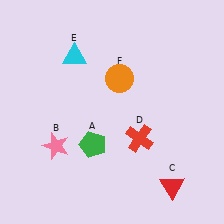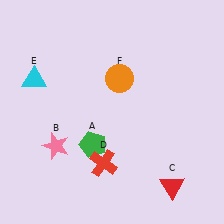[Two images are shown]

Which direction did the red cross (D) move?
The red cross (D) moved left.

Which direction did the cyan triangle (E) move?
The cyan triangle (E) moved left.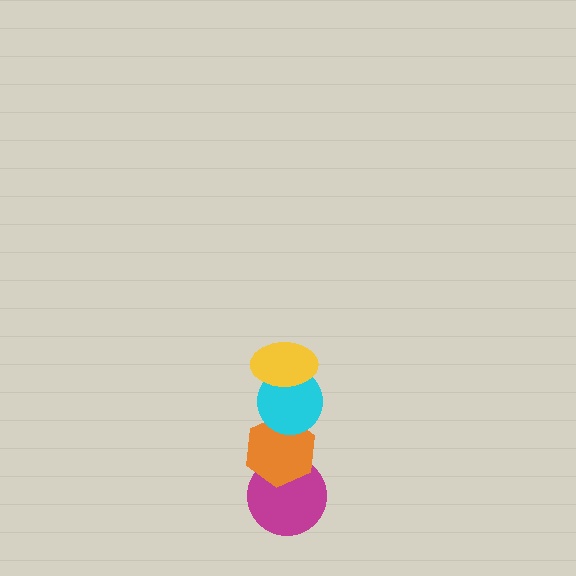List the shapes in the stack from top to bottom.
From top to bottom: the yellow ellipse, the cyan circle, the orange hexagon, the magenta circle.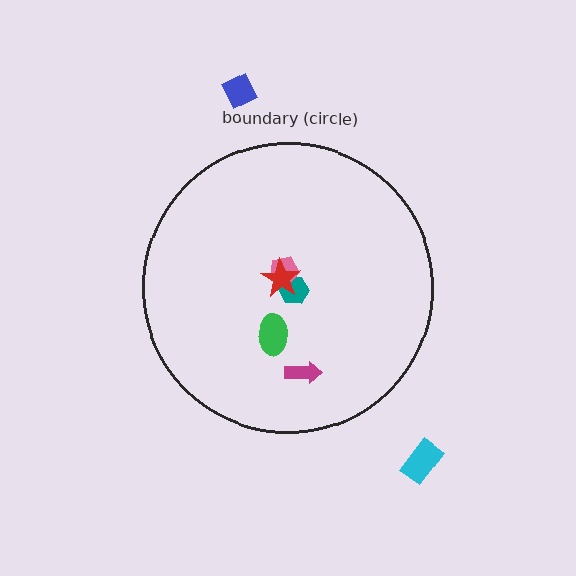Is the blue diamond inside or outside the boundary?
Outside.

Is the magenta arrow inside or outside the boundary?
Inside.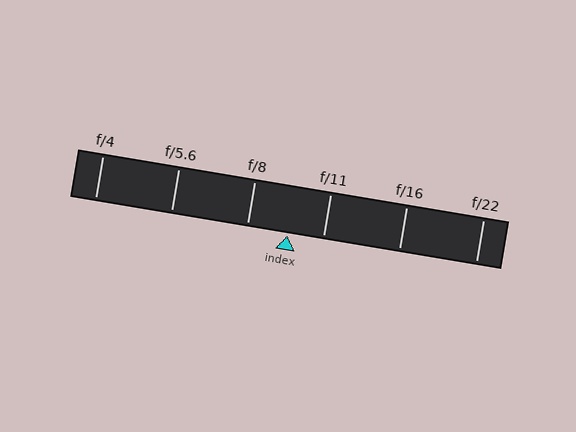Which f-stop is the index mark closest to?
The index mark is closest to f/11.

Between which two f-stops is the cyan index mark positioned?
The index mark is between f/8 and f/11.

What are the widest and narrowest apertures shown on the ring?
The widest aperture shown is f/4 and the narrowest is f/22.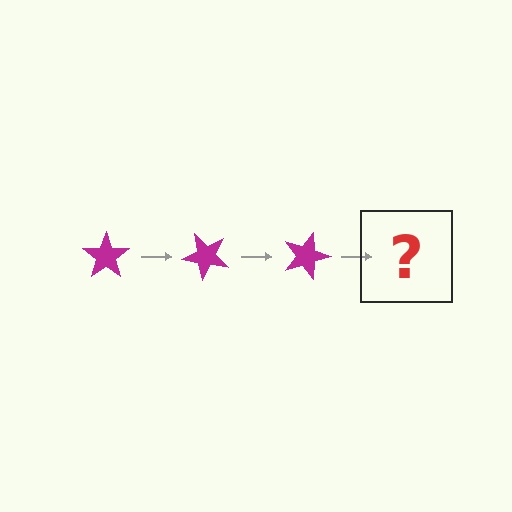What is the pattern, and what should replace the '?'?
The pattern is that the star rotates 45 degrees each step. The '?' should be a magenta star rotated 135 degrees.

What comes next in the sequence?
The next element should be a magenta star rotated 135 degrees.